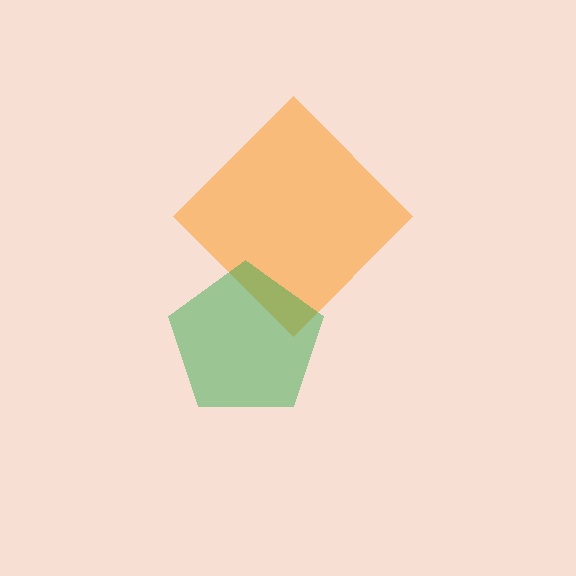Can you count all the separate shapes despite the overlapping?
Yes, there are 2 separate shapes.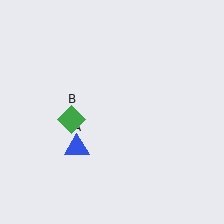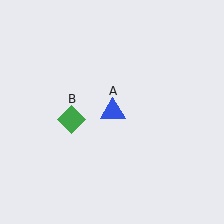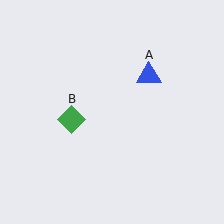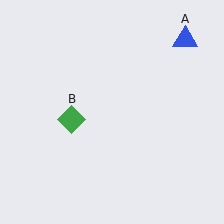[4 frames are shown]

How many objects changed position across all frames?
1 object changed position: blue triangle (object A).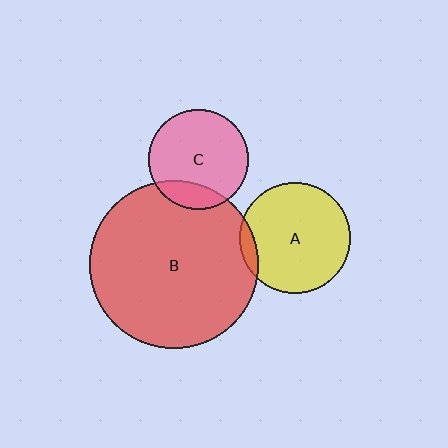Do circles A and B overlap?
Yes.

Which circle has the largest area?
Circle B (red).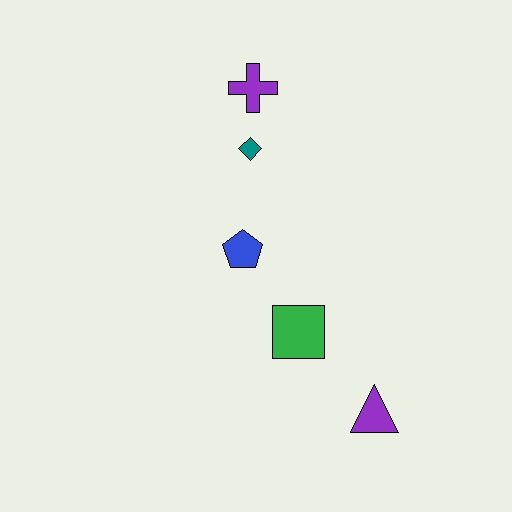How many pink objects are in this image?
There are no pink objects.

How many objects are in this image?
There are 5 objects.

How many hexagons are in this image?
There are no hexagons.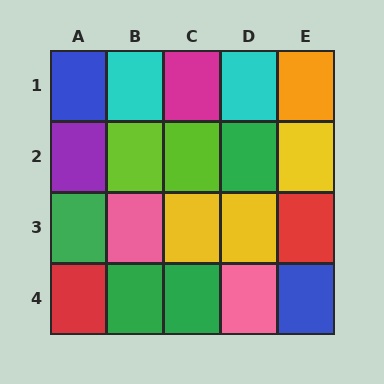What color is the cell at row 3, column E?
Red.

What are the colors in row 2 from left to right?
Purple, lime, lime, green, yellow.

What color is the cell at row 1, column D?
Cyan.